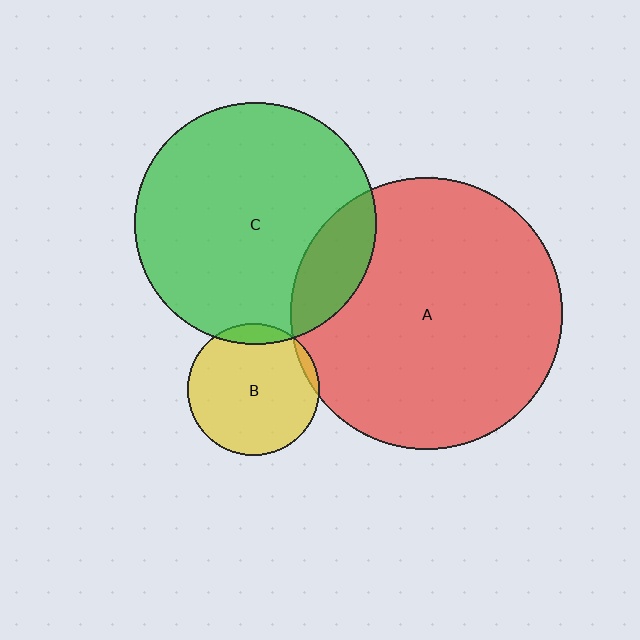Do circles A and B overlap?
Yes.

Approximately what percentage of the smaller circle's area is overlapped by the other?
Approximately 5%.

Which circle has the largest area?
Circle A (red).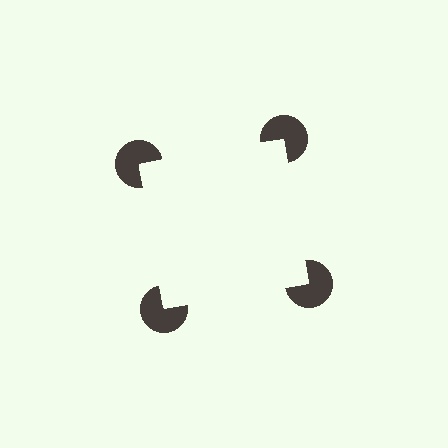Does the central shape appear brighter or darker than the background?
It typically appears slightly brighter than the background, even though no actual brightness change is drawn.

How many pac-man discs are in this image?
There are 4 — one at each vertex of the illusory square.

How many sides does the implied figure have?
4 sides.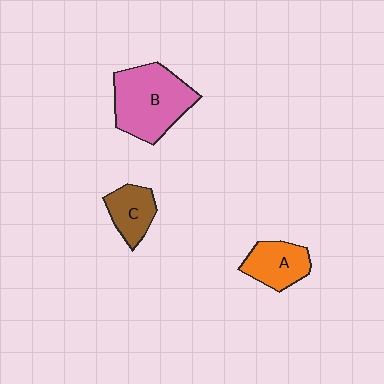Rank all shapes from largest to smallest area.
From largest to smallest: B (pink), A (orange), C (brown).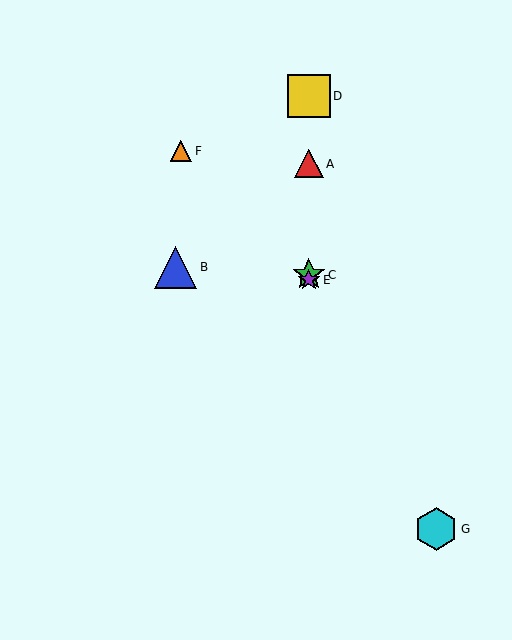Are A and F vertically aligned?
No, A is at x≈309 and F is at x≈181.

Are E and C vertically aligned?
Yes, both are at x≈309.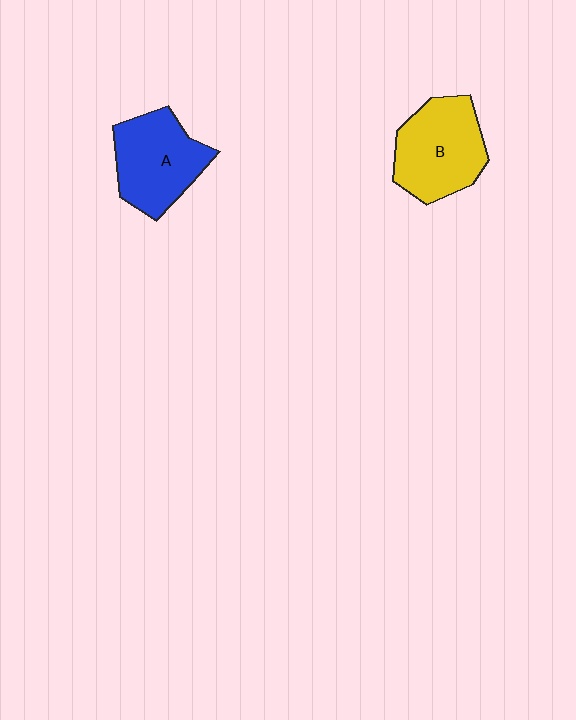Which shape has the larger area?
Shape B (yellow).